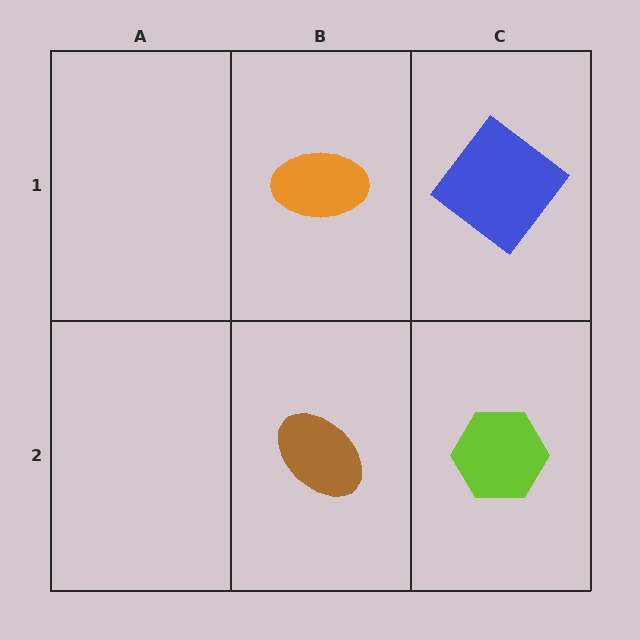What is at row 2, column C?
A lime hexagon.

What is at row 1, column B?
An orange ellipse.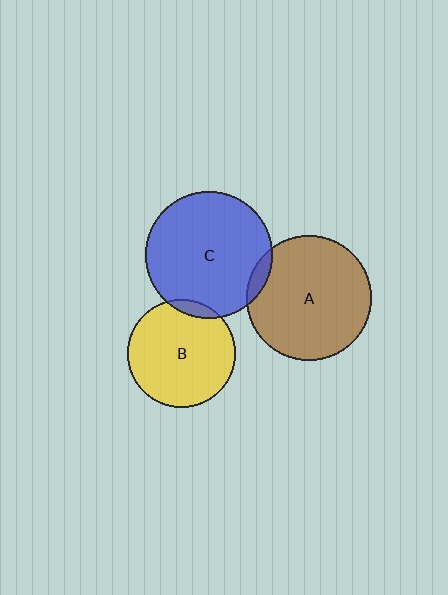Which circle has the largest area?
Circle C (blue).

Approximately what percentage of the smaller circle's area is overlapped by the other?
Approximately 5%.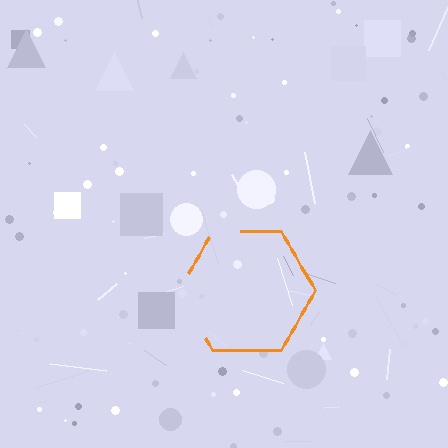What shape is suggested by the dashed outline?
The dashed outline suggests a hexagon.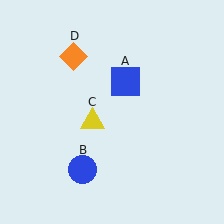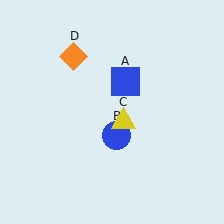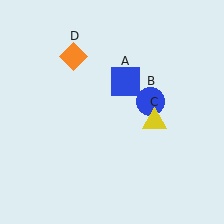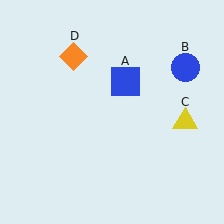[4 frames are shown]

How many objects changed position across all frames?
2 objects changed position: blue circle (object B), yellow triangle (object C).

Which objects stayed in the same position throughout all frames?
Blue square (object A) and orange diamond (object D) remained stationary.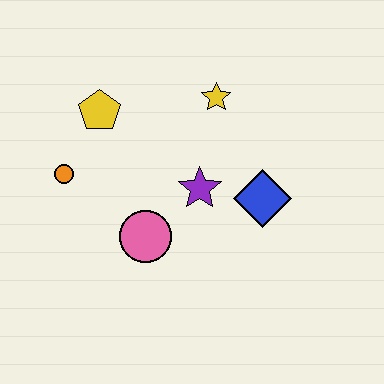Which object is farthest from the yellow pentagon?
The blue diamond is farthest from the yellow pentagon.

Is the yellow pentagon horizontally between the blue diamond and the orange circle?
Yes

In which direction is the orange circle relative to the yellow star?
The orange circle is to the left of the yellow star.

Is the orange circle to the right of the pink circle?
No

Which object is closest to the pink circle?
The purple star is closest to the pink circle.